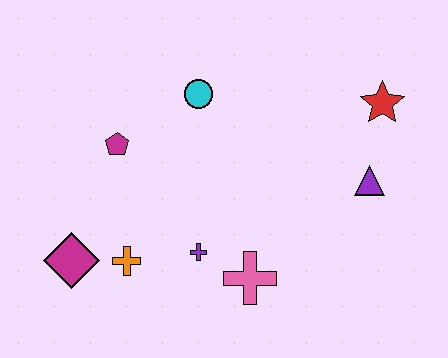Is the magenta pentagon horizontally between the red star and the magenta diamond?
Yes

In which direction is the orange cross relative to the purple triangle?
The orange cross is to the left of the purple triangle.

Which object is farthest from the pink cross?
The red star is farthest from the pink cross.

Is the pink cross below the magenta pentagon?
Yes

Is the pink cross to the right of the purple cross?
Yes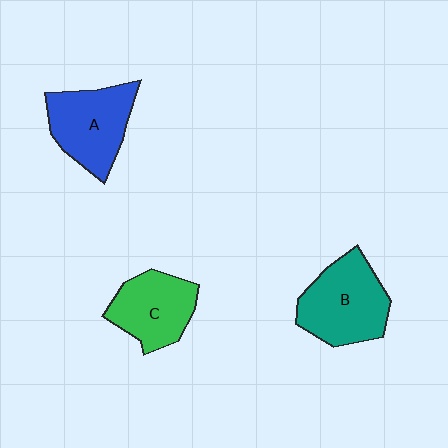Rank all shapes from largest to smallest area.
From largest to smallest: B (teal), A (blue), C (green).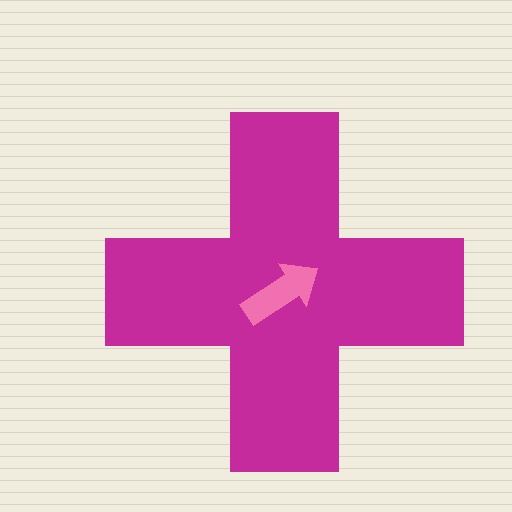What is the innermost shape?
The pink arrow.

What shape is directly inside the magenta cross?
The pink arrow.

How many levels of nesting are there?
2.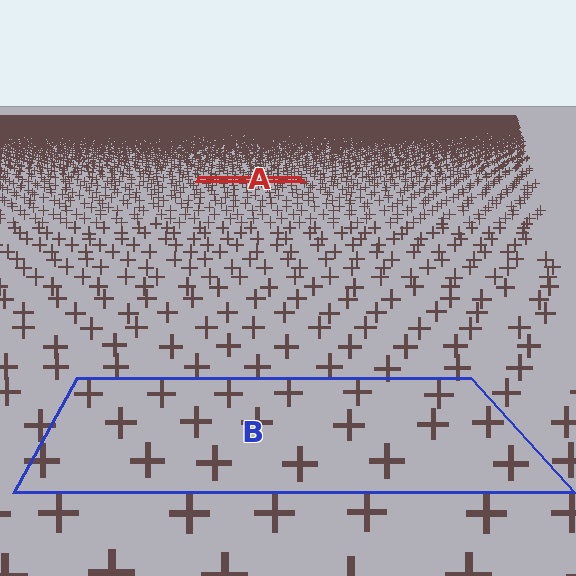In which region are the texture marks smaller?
The texture marks are smaller in region A, because it is farther away.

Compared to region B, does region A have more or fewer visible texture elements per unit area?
Region A has more texture elements per unit area — they are packed more densely because it is farther away.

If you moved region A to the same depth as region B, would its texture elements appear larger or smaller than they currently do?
They would appear larger. At a closer depth, the same texture elements are projected at a bigger on-screen size.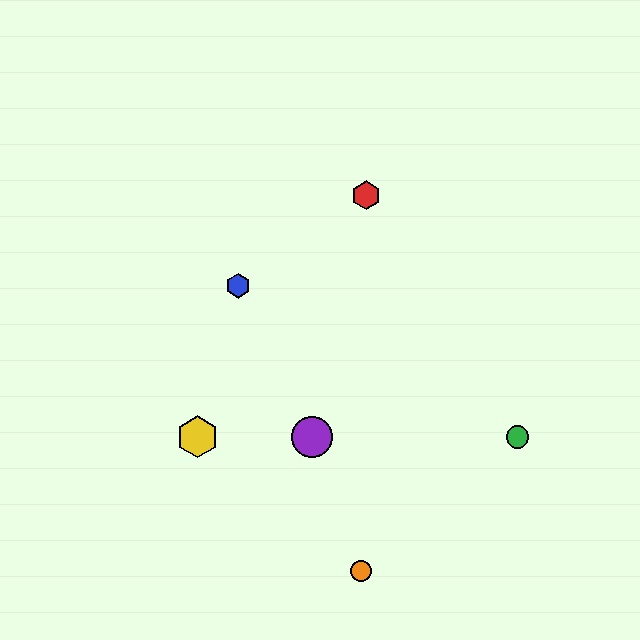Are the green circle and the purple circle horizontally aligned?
Yes, both are at y≈437.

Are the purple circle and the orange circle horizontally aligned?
No, the purple circle is at y≈437 and the orange circle is at y≈571.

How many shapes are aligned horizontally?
3 shapes (the green circle, the yellow hexagon, the purple circle) are aligned horizontally.